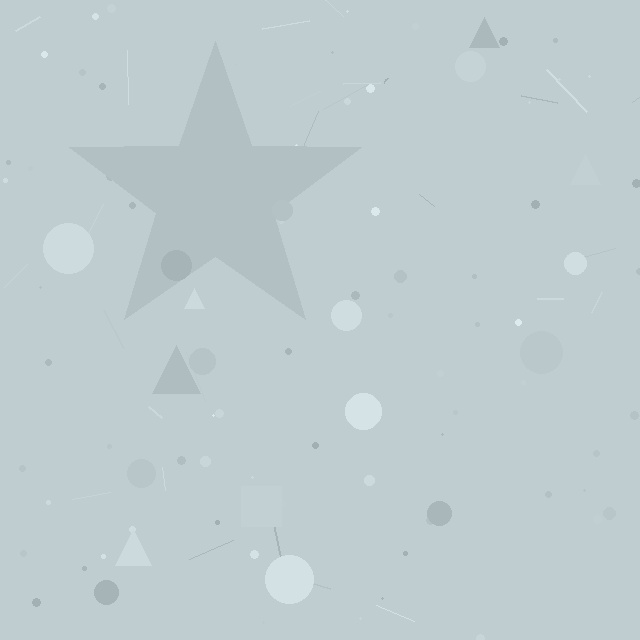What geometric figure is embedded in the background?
A star is embedded in the background.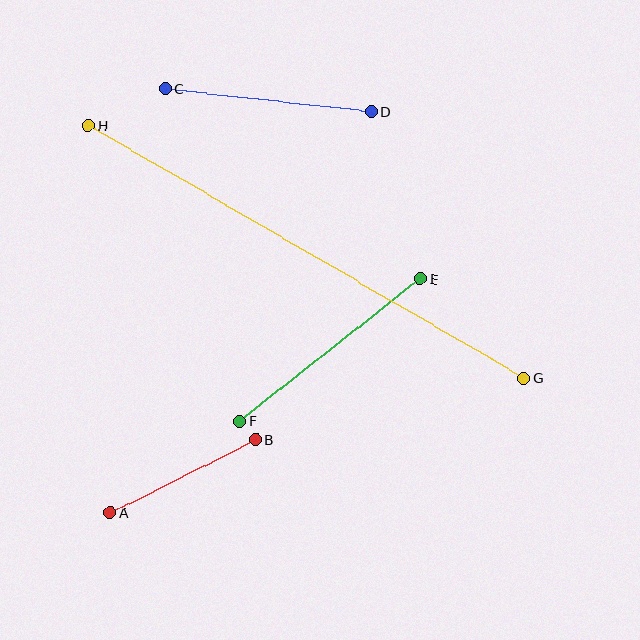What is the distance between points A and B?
The distance is approximately 163 pixels.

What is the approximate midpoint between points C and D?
The midpoint is at approximately (268, 100) pixels.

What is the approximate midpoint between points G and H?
The midpoint is at approximately (306, 252) pixels.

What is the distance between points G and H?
The distance is approximately 503 pixels.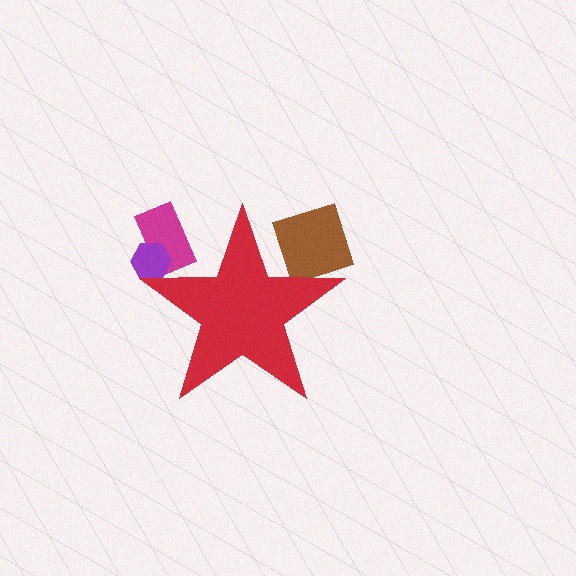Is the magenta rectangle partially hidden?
Yes, the magenta rectangle is partially hidden behind the red star.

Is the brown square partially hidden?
Yes, the brown square is partially hidden behind the red star.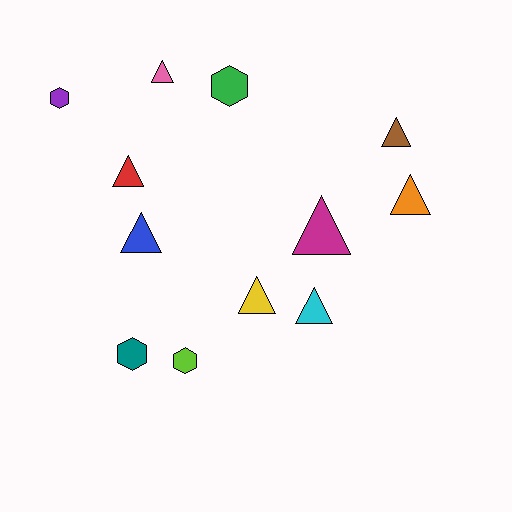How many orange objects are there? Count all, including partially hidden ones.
There is 1 orange object.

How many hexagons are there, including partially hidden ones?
There are 4 hexagons.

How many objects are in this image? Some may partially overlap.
There are 12 objects.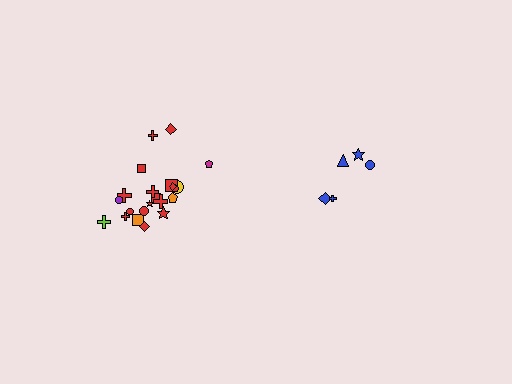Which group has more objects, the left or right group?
The left group.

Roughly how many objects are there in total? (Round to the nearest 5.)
Roughly 25 objects in total.